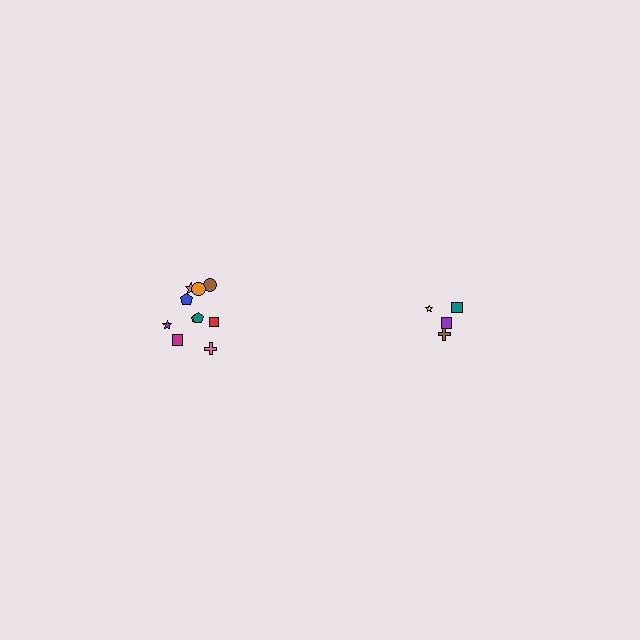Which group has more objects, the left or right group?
The left group.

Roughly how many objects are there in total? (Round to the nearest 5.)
Roughly 15 objects in total.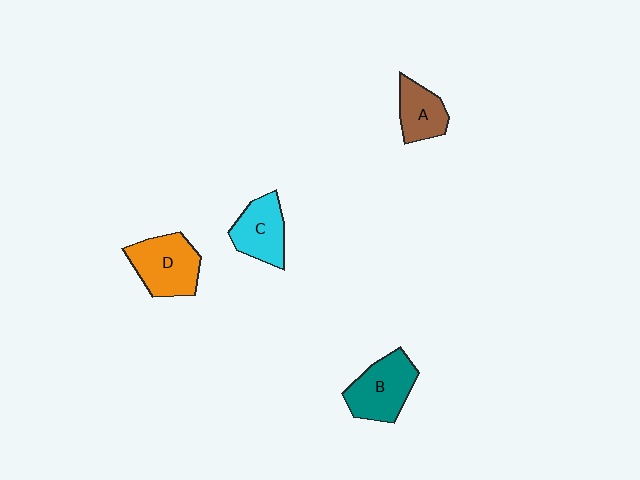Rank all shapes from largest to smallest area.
From largest to smallest: D (orange), B (teal), C (cyan), A (brown).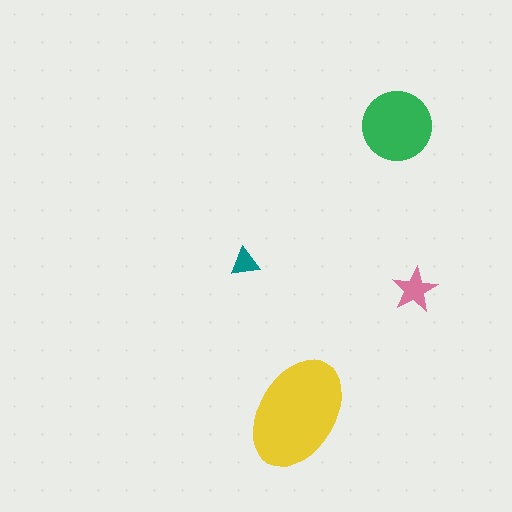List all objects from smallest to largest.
The teal triangle, the pink star, the green circle, the yellow ellipse.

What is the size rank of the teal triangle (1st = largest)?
4th.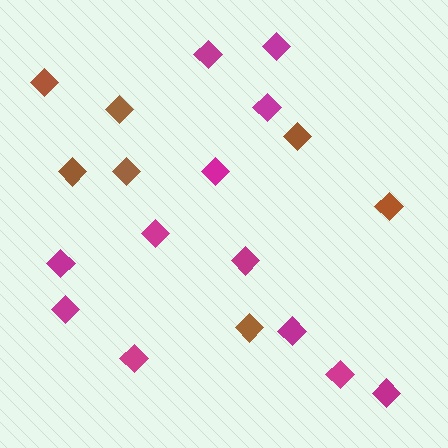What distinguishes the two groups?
There are 2 groups: one group of brown diamonds (7) and one group of magenta diamonds (12).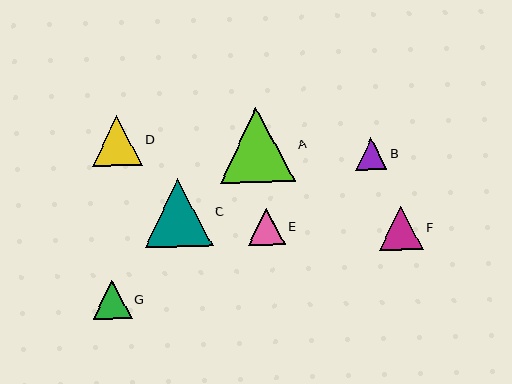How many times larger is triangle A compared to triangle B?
Triangle A is approximately 2.4 times the size of triangle B.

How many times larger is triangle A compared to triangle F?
Triangle A is approximately 1.7 times the size of triangle F.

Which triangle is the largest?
Triangle A is the largest with a size of approximately 75 pixels.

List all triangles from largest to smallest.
From largest to smallest: A, C, D, F, G, E, B.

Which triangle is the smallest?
Triangle B is the smallest with a size of approximately 31 pixels.